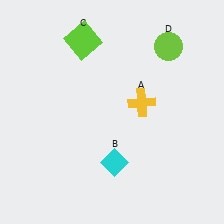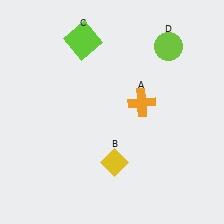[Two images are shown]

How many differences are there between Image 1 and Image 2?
There are 2 differences between the two images.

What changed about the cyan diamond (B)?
In Image 1, B is cyan. In Image 2, it changed to yellow.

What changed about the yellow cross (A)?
In Image 1, A is yellow. In Image 2, it changed to orange.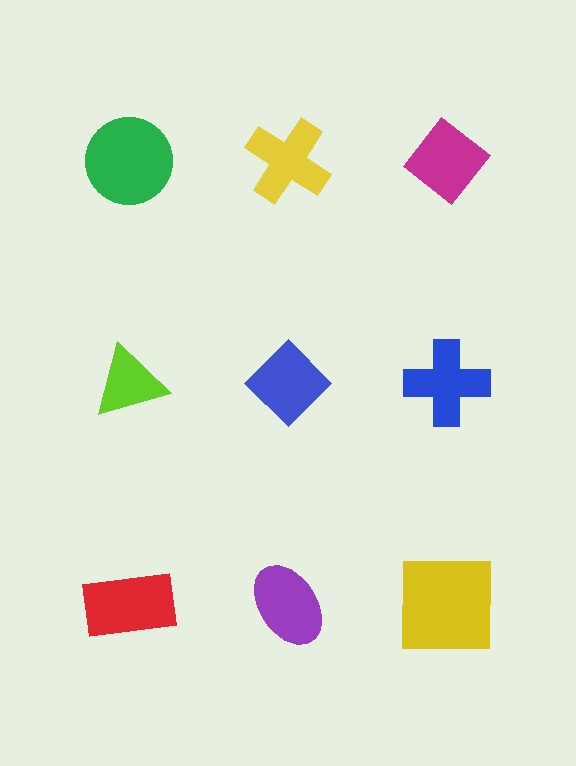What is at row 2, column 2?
A blue diamond.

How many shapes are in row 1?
3 shapes.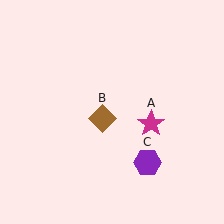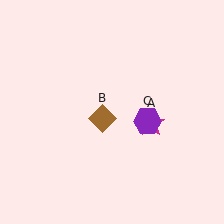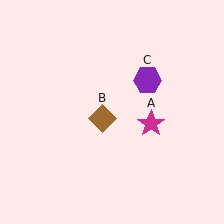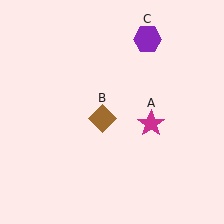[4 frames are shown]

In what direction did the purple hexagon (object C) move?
The purple hexagon (object C) moved up.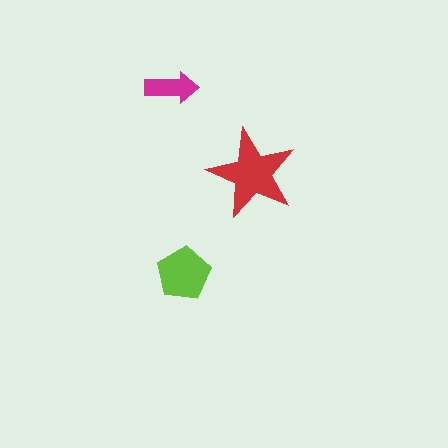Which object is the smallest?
The magenta arrow.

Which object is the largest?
The red star.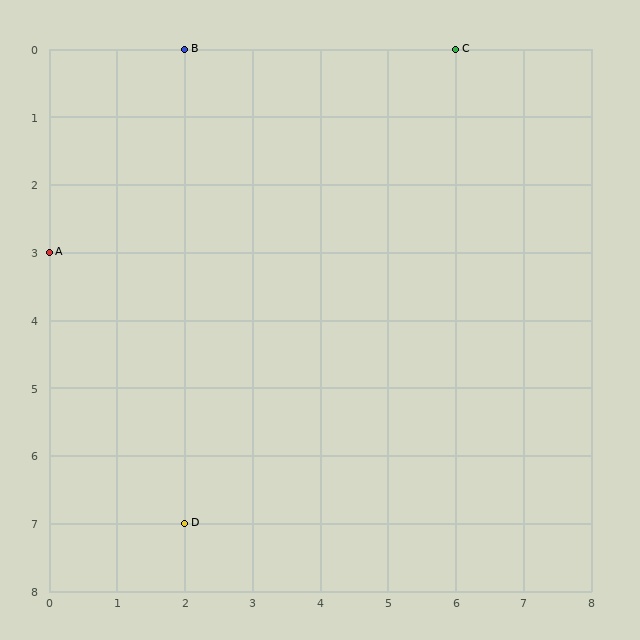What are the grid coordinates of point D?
Point D is at grid coordinates (2, 7).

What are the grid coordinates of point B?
Point B is at grid coordinates (2, 0).